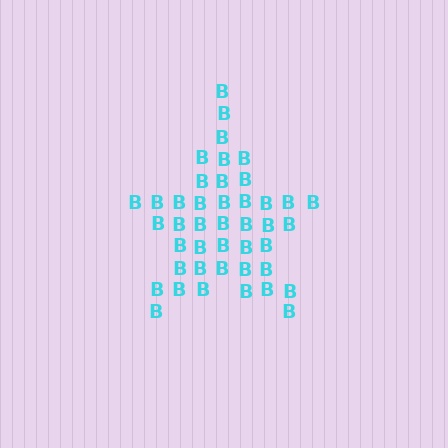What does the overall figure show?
The overall figure shows a star.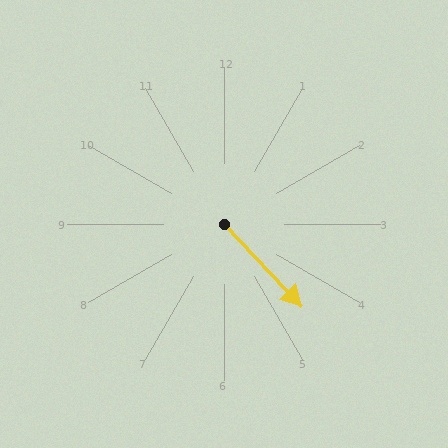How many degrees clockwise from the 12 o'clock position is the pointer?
Approximately 137 degrees.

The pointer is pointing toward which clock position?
Roughly 5 o'clock.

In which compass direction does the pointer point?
Southeast.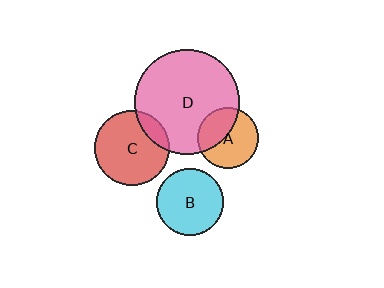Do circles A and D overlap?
Yes.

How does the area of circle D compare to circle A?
Approximately 2.9 times.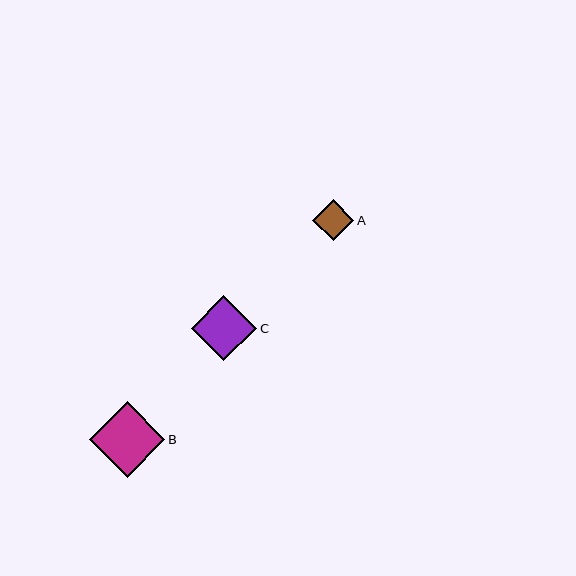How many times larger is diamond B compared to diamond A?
Diamond B is approximately 1.9 times the size of diamond A.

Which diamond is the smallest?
Diamond A is the smallest with a size of approximately 41 pixels.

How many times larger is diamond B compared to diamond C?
Diamond B is approximately 1.2 times the size of diamond C.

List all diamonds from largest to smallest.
From largest to smallest: B, C, A.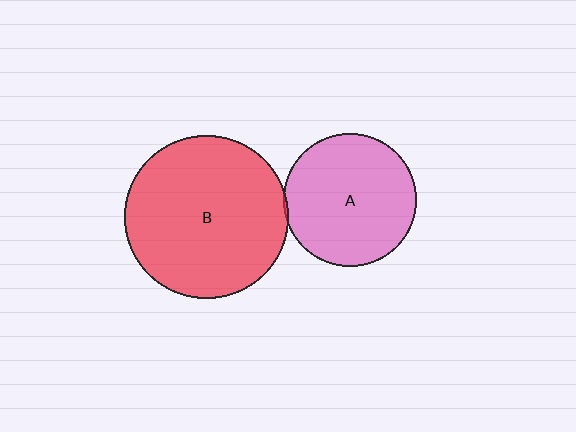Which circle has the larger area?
Circle B (red).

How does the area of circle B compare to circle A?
Approximately 1.5 times.